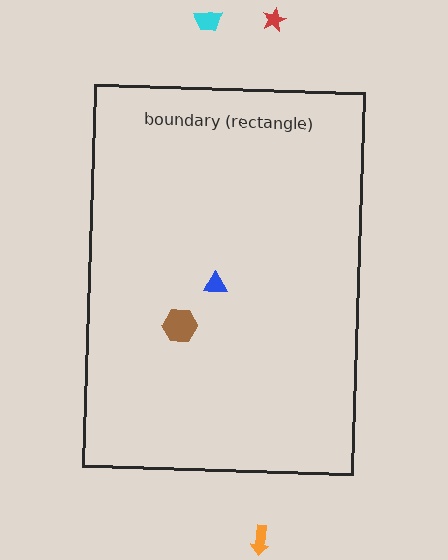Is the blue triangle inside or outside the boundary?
Inside.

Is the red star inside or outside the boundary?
Outside.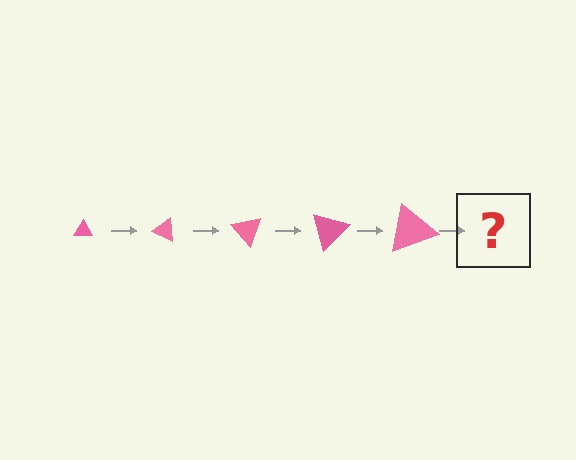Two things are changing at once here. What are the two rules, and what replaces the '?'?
The two rules are that the triangle grows larger each step and it rotates 25 degrees each step. The '?' should be a triangle, larger than the previous one and rotated 125 degrees from the start.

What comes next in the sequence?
The next element should be a triangle, larger than the previous one and rotated 125 degrees from the start.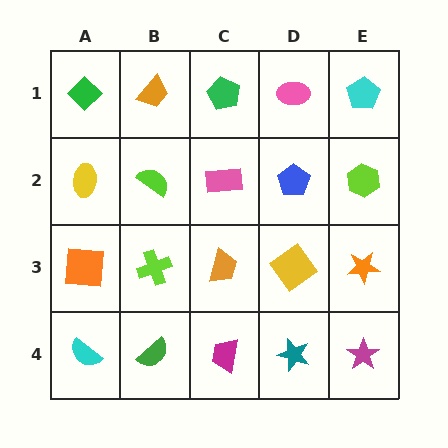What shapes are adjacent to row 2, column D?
A pink ellipse (row 1, column D), a yellow diamond (row 3, column D), a pink rectangle (row 2, column C), a lime hexagon (row 2, column E).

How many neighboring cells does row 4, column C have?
3.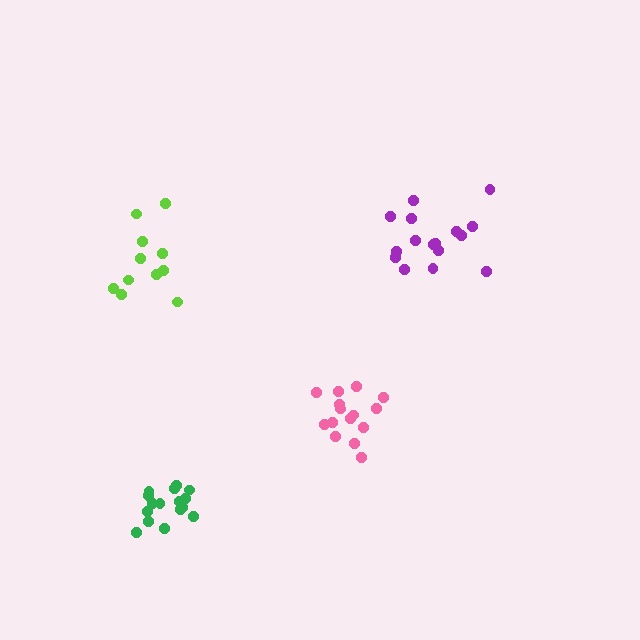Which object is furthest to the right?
The purple cluster is rightmost.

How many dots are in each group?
Group 1: 16 dots, Group 2: 15 dots, Group 3: 16 dots, Group 4: 11 dots (58 total).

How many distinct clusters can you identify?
There are 4 distinct clusters.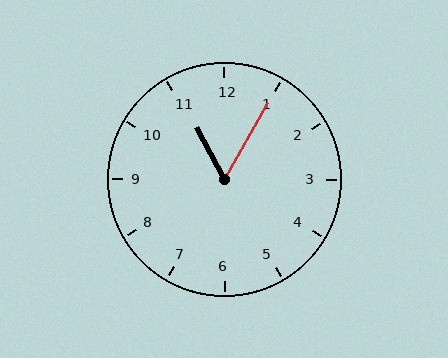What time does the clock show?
11:05.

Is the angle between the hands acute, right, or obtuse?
It is acute.